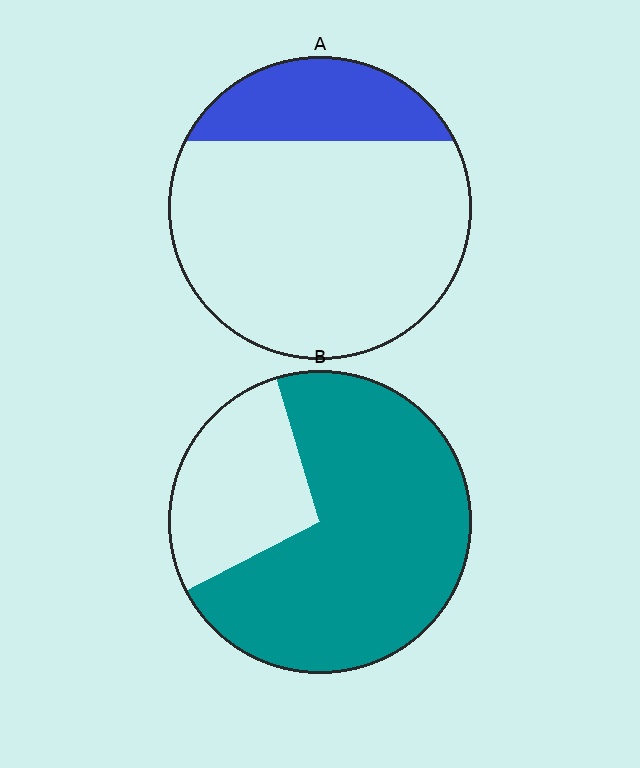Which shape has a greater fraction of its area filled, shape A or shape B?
Shape B.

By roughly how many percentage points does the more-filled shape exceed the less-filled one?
By roughly 50 percentage points (B over A).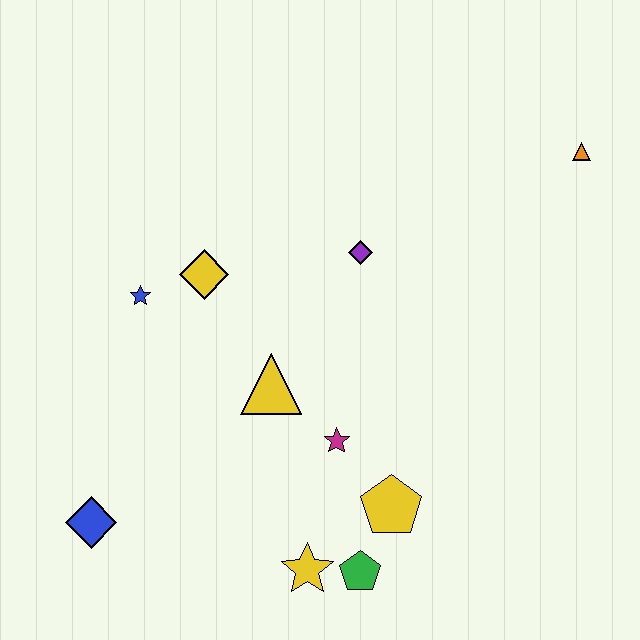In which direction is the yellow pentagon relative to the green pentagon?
The yellow pentagon is above the green pentagon.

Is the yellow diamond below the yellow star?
No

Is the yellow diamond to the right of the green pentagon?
No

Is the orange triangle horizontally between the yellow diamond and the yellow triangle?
No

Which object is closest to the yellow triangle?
The magenta star is closest to the yellow triangle.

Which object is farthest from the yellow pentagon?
The orange triangle is farthest from the yellow pentagon.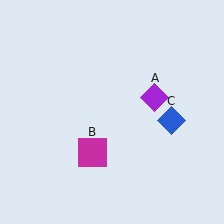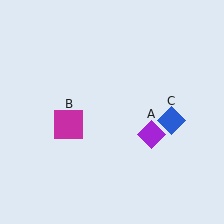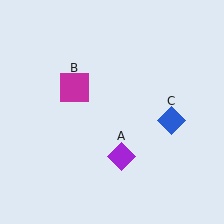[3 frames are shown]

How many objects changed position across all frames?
2 objects changed position: purple diamond (object A), magenta square (object B).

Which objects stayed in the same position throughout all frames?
Blue diamond (object C) remained stationary.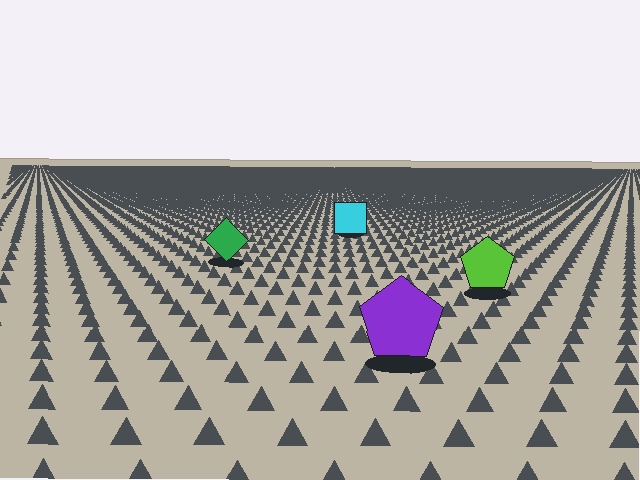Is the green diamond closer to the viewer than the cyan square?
Yes. The green diamond is closer — you can tell from the texture gradient: the ground texture is coarser near it.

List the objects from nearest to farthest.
From nearest to farthest: the purple pentagon, the lime pentagon, the green diamond, the cyan square.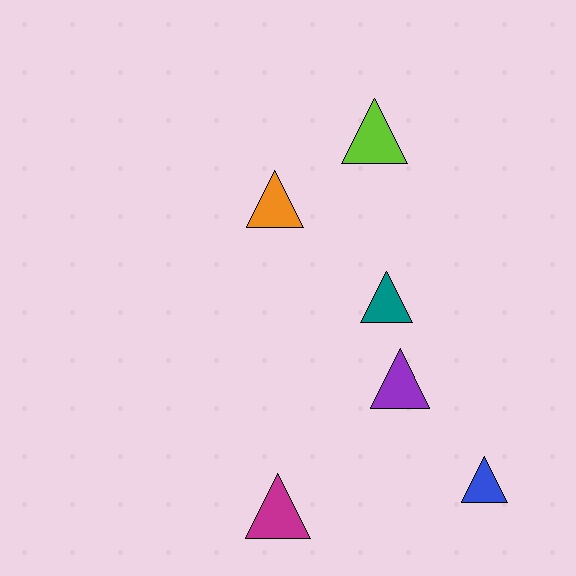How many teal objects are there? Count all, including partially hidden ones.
There is 1 teal object.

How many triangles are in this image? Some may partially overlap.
There are 6 triangles.